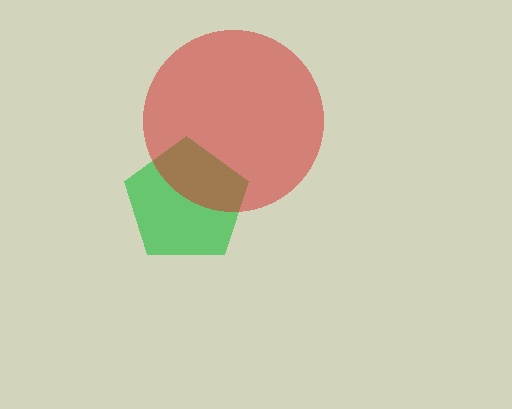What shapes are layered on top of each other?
The layered shapes are: a green pentagon, a red circle.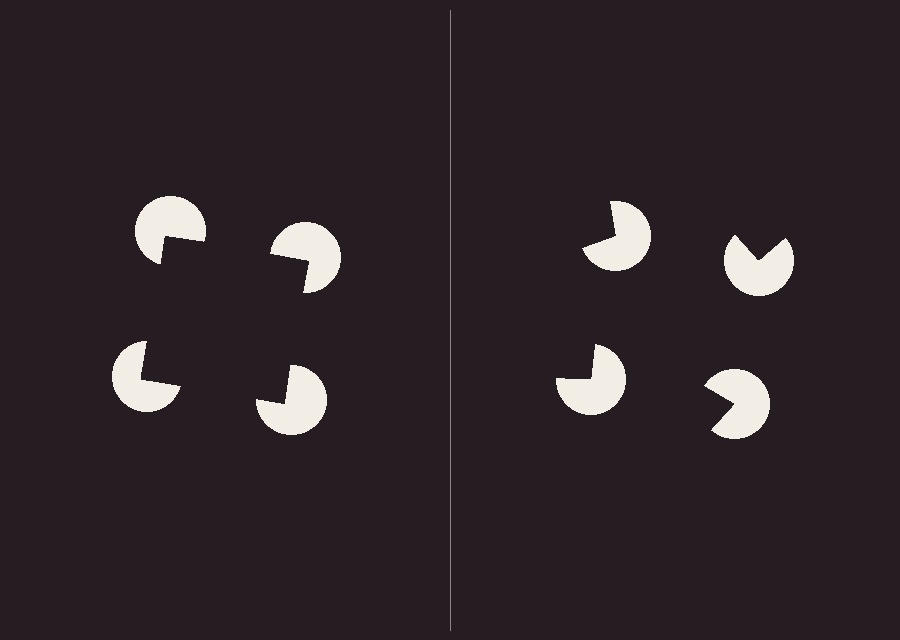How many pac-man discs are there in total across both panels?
8 — 4 on each side.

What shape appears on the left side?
An illusory square.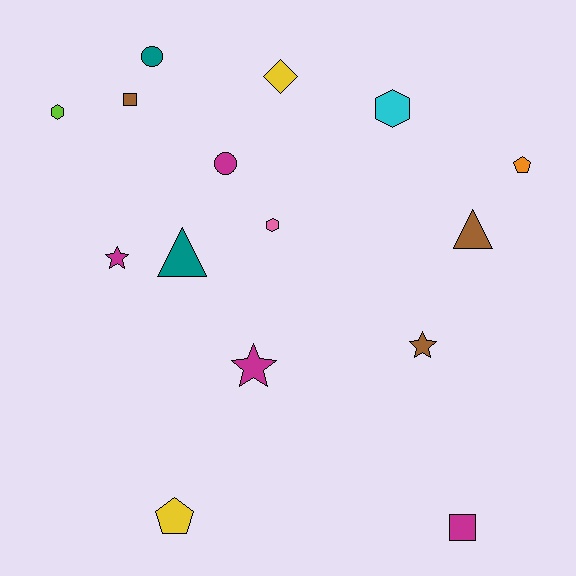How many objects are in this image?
There are 15 objects.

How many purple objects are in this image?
There are no purple objects.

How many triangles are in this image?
There are 2 triangles.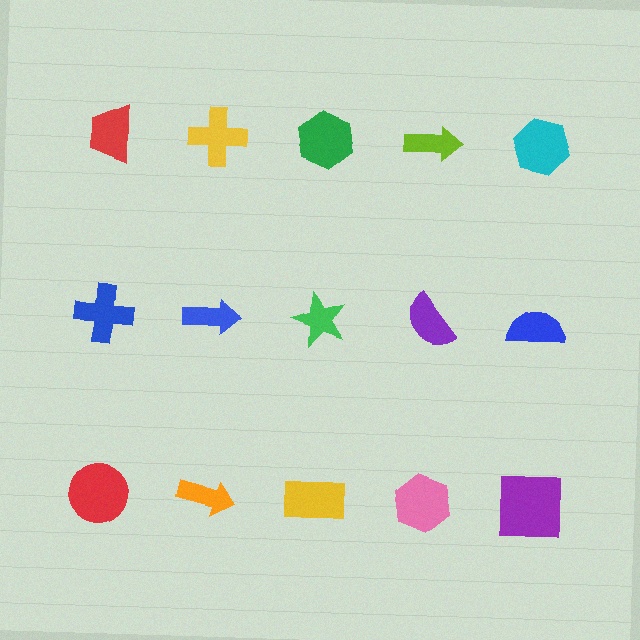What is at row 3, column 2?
An orange arrow.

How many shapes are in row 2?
5 shapes.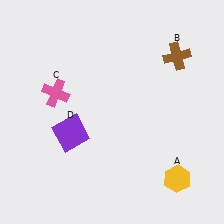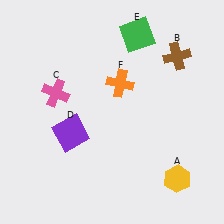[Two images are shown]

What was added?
A green square (E), an orange cross (F) were added in Image 2.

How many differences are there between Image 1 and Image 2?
There are 2 differences between the two images.